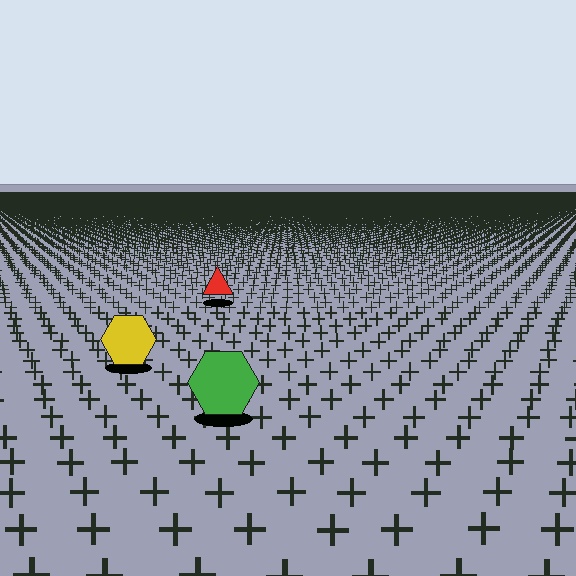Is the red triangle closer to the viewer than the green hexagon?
No. The green hexagon is closer — you can tell from the texture gradient: the ground texture is coarser near it.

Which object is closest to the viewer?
The green hexagon is closest. The texture marks near it are larger and more spread out.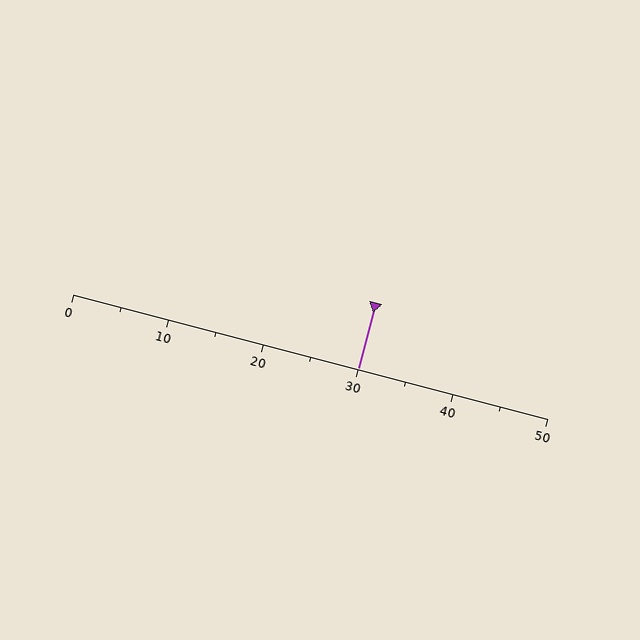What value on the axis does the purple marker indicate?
The marker indicates approximately 30.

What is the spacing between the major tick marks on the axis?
The major ticks are spaced 10 apart.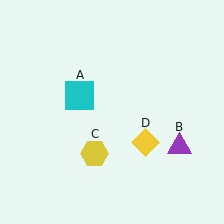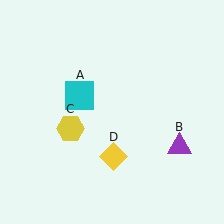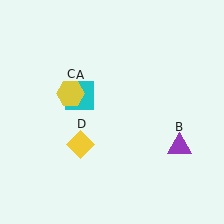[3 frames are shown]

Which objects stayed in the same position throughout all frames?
Cyan square (object A) and purple triangle (object B) remained stationary.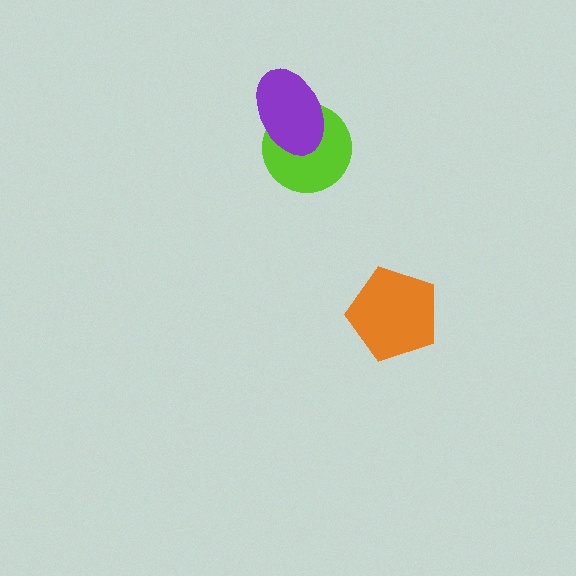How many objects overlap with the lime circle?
1 object overlaps with the lime circle.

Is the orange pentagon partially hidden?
No, no other shape covers it.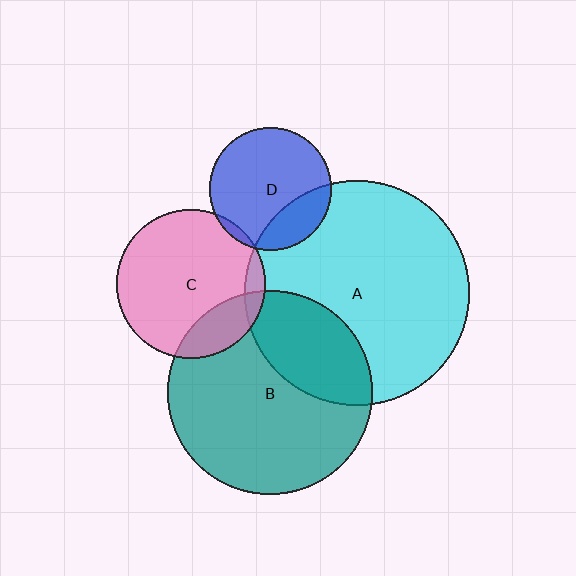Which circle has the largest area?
Circle A (cyan).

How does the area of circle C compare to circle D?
Approximately 1.5 times.